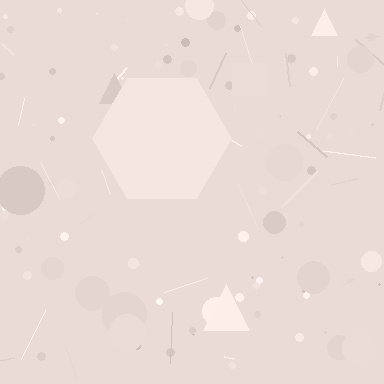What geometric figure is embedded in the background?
A hexagon is embedded in the background.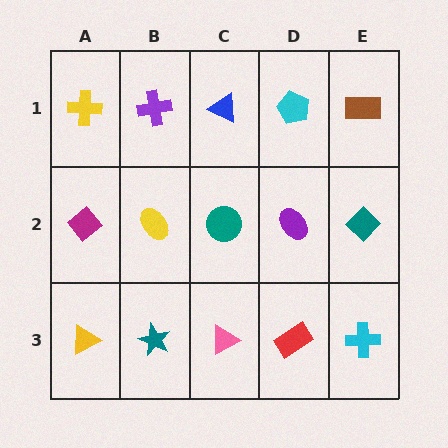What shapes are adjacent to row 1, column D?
A purple ellipse (row 2, column D), a blue triangle (row 1, column C), a brown rectangle (row 1, column E).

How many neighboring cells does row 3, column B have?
3.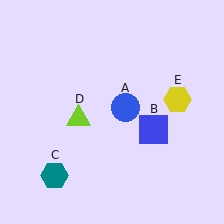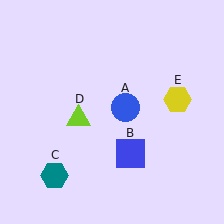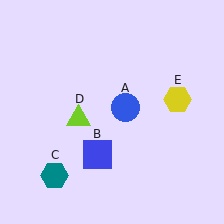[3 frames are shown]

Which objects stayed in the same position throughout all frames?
Blue circle (object A) and teal hexagon (object C) and lime triangle (object D) and yellow hexagon (object E) remained stationary.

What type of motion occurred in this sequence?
The blue square (object B) rotated clockwise around the center of the scene.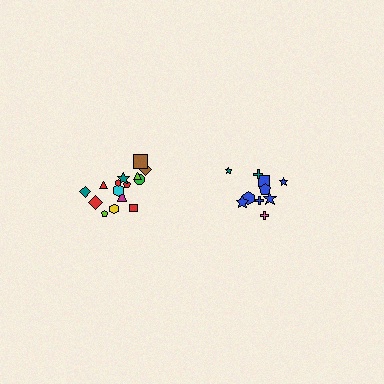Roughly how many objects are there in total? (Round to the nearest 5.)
Roughly 25 objects in total.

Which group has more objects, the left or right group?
The left group.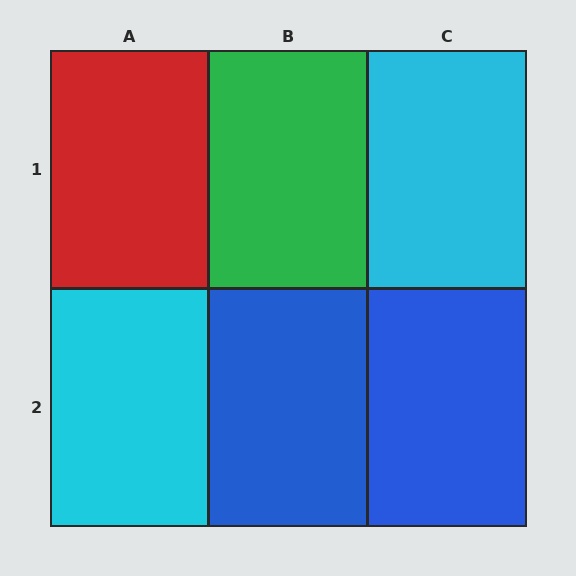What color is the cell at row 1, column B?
Green.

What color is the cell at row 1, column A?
Red.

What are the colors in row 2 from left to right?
Cyan, blue, blue.